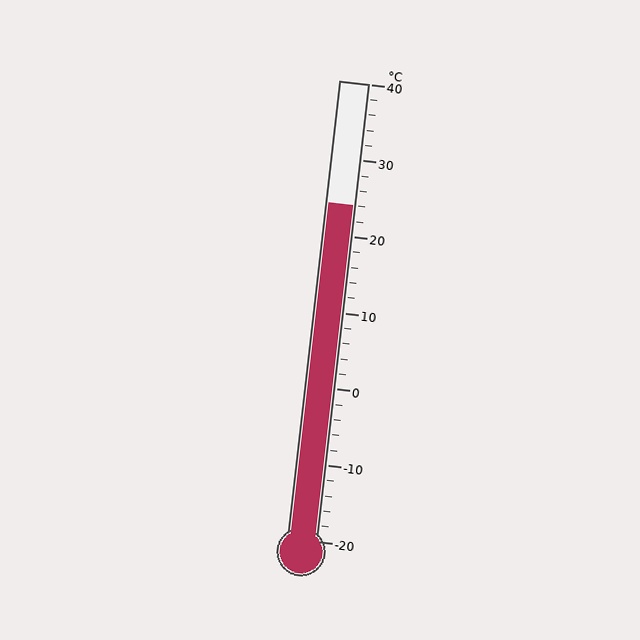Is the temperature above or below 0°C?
The temperature is above 0°C.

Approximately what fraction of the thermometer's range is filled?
The thermometer is filled to approximately 75% of its range.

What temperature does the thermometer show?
The thermometer shows approximately 24°C.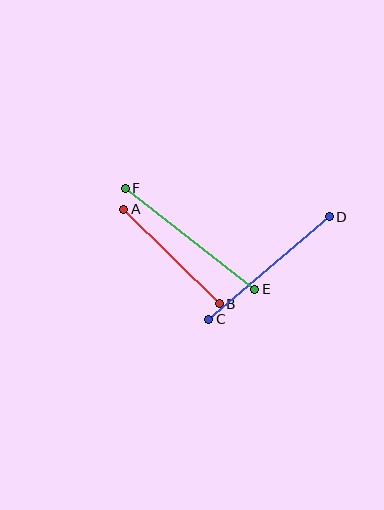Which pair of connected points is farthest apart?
Points E and F are farthest apart.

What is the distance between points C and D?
The distance is approximately 158 pixels.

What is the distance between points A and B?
The distance is approximately 134 pixels.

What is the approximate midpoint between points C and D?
The midpoint is at approximately (269, 268) pixels.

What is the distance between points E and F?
The distance is approximately 164 pixels.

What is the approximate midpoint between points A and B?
The midpoint is at approximately (172, 256) pixels.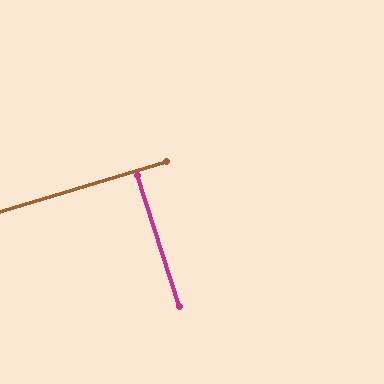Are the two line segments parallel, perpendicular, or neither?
Perpendicular — they meet at approximately 89°.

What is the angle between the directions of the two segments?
Approximately 89 degrees.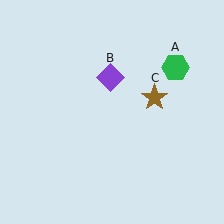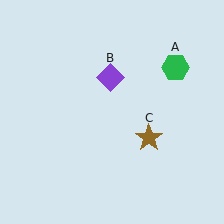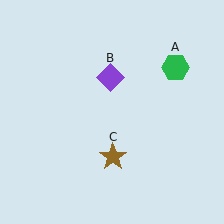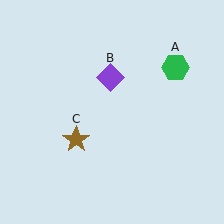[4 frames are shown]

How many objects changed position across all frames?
1 object changed position: brown star (object C).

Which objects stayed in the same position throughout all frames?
Green hexagon (object A) and purple diamond (object B) remained stationary.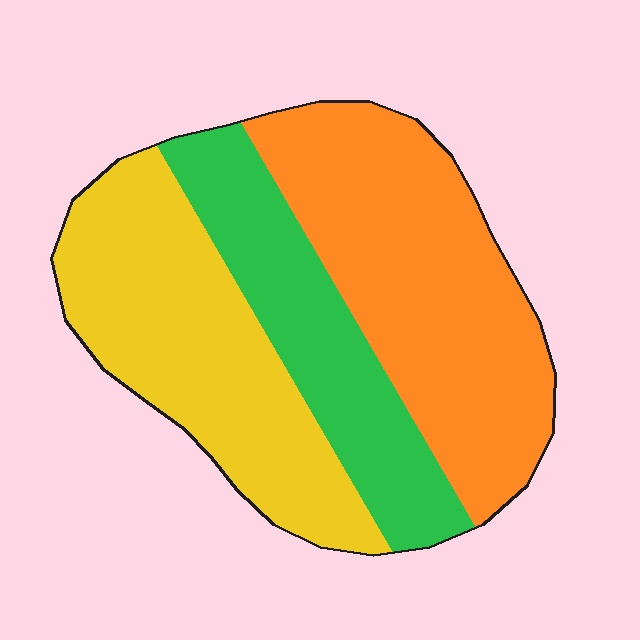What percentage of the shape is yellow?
Yellow covers about 35% of the shape.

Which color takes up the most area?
Orange, at roughly 40%.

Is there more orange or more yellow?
Orange.